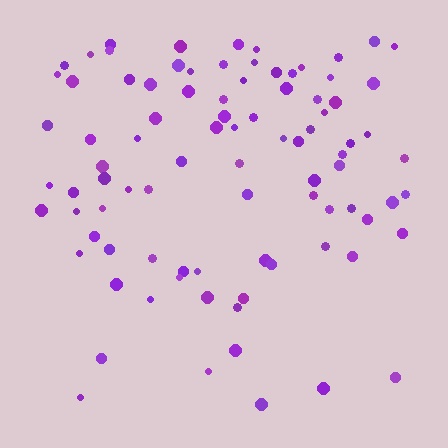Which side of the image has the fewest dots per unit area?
The bottom.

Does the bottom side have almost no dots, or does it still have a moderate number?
Still a moderate number, just noticeably fewer than the top.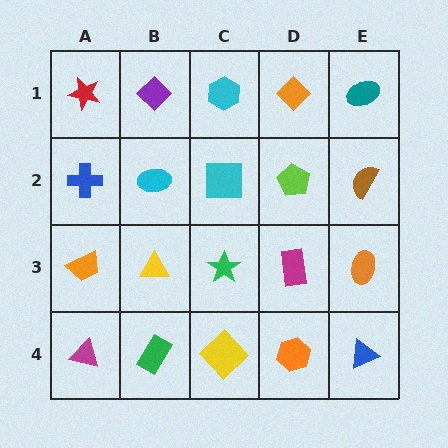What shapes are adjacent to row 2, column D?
An orange diamond (row 1, column D), a magenta rectangle (row 3, column D), a cyan square (row 2, column C), a brown semicircle (row 2, column E).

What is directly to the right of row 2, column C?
A lime pentagon.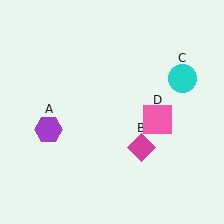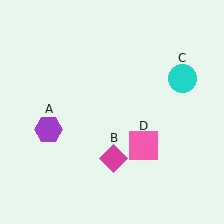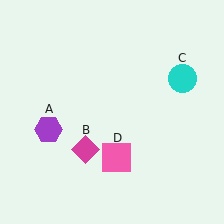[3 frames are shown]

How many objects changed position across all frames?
2 objects changed position: magenta diamond (object B), pink square (object D).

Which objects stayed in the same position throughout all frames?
Purple hexagon (object A) and cyan circle (object C) remained stationary.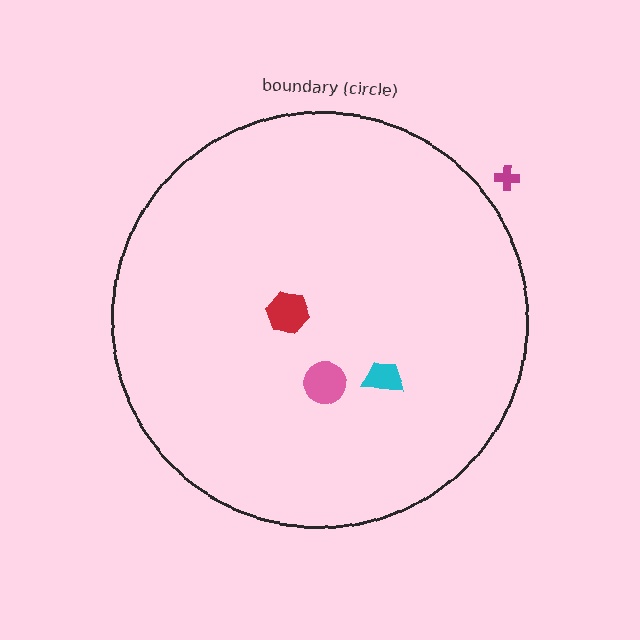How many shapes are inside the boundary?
3 inside, 1 outside.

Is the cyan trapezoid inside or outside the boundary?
Inside.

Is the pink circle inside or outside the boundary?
Inside.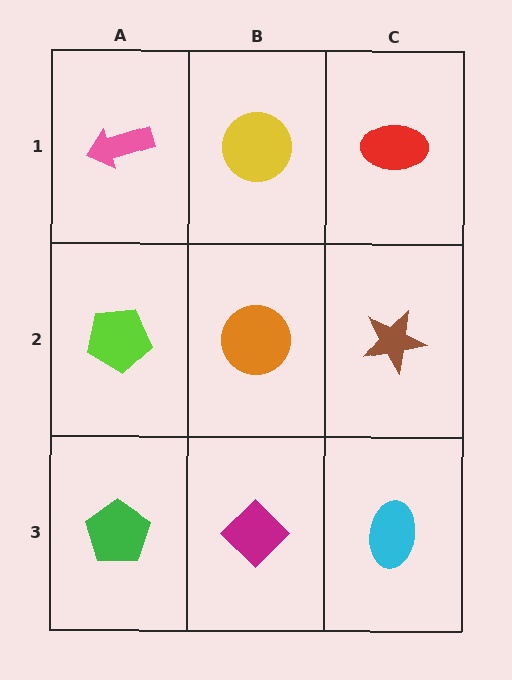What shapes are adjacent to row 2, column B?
A yellow circle (row 1, column B), a magenta diamond (row 3, column B), a lime pentagon (row 2, column A), a brown star (row 2, column C).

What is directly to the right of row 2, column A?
An orange circle.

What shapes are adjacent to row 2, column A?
A pink arrow (row 1, column A), a green pentagon (row 3, column A), an orange circle (row 2, column B).